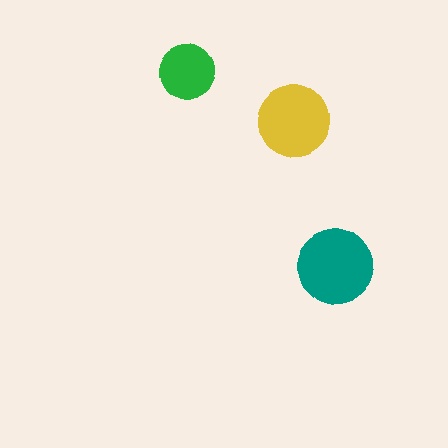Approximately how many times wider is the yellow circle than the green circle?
About 1.5 times wider.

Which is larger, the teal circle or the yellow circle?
The teal one.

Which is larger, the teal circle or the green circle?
The teal one.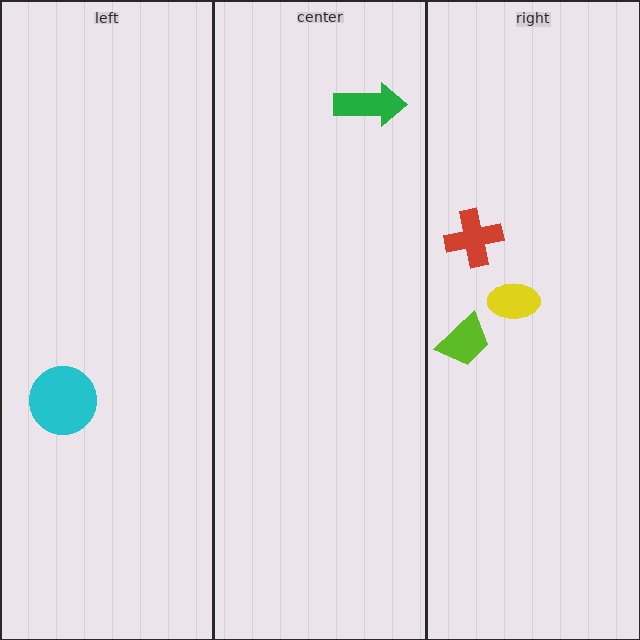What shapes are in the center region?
The green arrow.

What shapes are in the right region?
The yellow ellipse, the lime trapezoid, the red cross.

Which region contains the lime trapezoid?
The right region.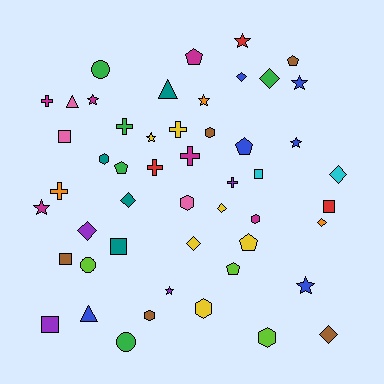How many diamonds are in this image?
There are 9 diamonds.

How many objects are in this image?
There are 50 objects.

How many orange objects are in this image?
There are 3 orange objects.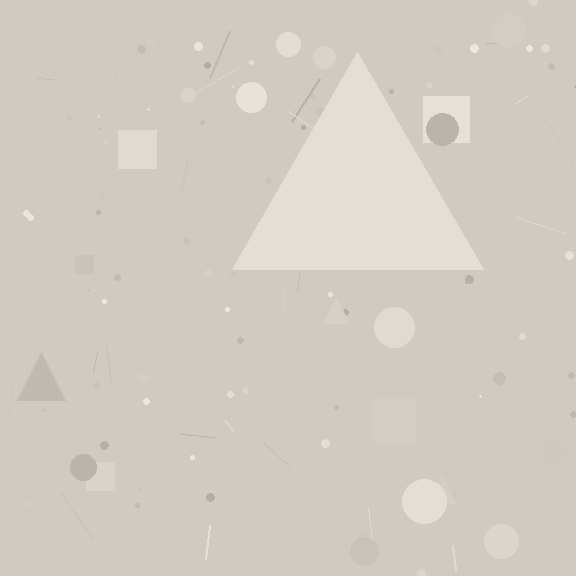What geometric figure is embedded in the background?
A triangle is embedded in the background.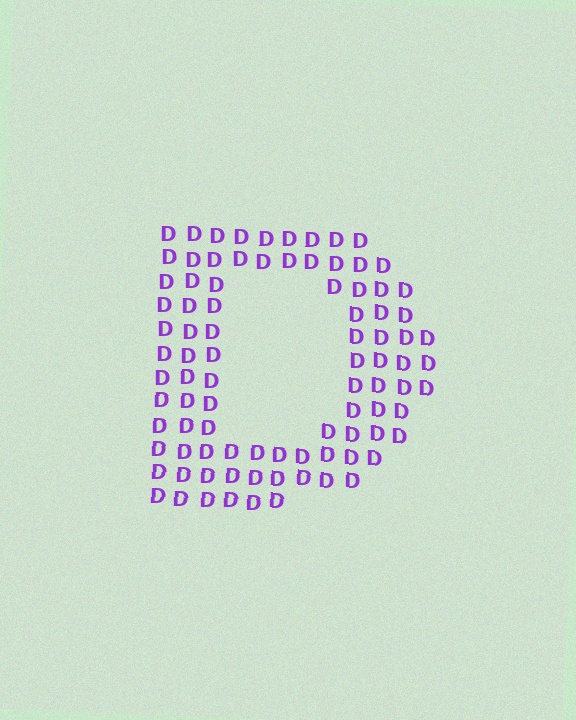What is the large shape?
The large shape is the letter D.